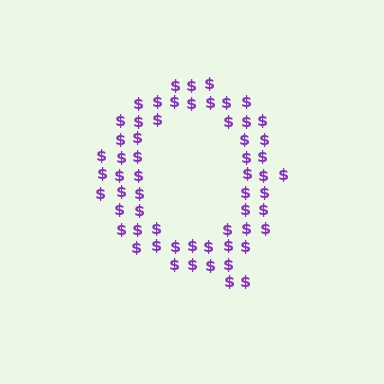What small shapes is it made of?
It is made of small dollar signs.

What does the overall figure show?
The overall figure shows the letter Q.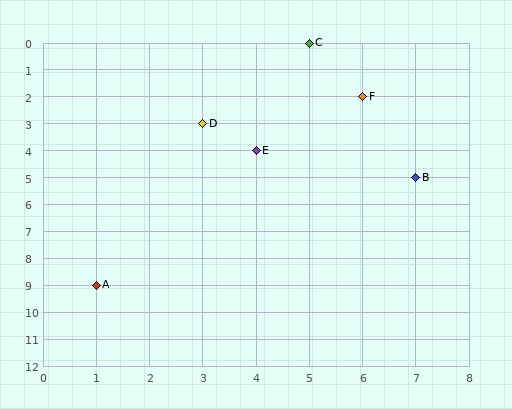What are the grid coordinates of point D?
Point D is at grid coordinates (3, 3).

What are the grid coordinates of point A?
Point A is at grid coordinates (1, 9).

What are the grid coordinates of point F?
Point F is at grid coordinates (6, 2).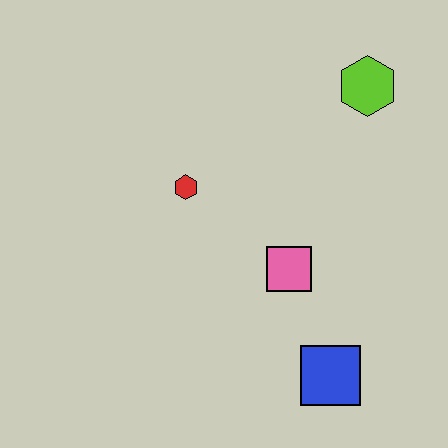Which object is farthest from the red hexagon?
The blue square is farthest from the red hexagon.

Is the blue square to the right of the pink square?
Yes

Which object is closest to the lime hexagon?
The pink square is closest to the lime hexagon.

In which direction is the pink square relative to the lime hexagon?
The pink square is below the lime hexagon.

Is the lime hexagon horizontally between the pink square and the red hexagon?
No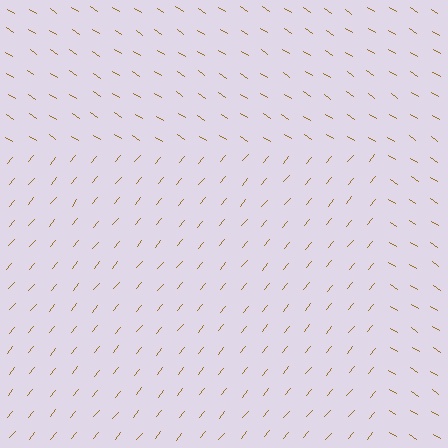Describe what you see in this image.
The image is filled with small brown line segments. A rectangle region in the image has lines oriented differently from the surrounding lines, creating a visible texture boundary.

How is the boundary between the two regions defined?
The boundary is defined purely by a change in line orientation (approximately 83 degrees difference). All lines are the same color and thickness.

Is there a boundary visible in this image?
Yes, there is a texture boundary formed by a change in line orientation.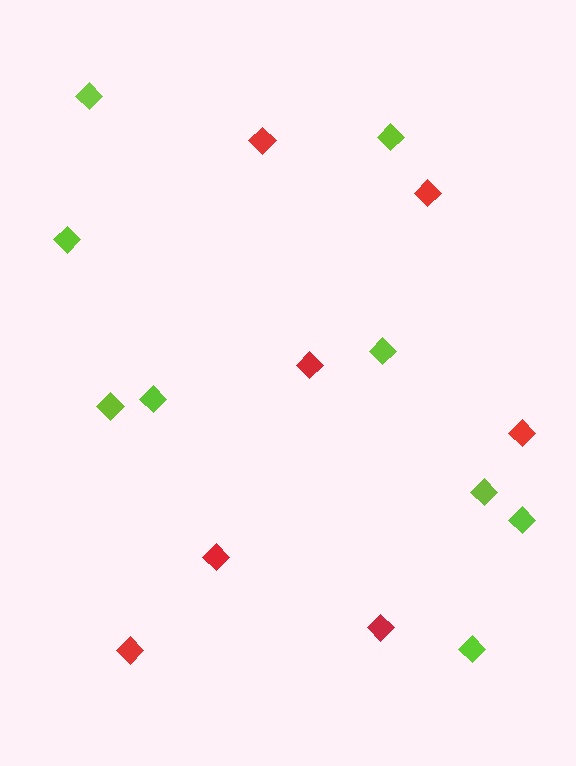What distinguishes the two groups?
There are 2 groups: one group of lime diamonds (9) and one group of red diamonds (7).